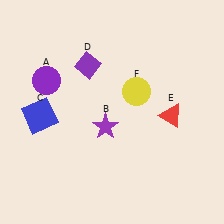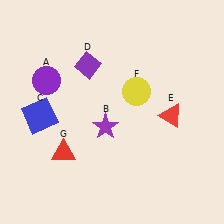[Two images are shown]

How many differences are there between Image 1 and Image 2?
There is 1 difference between the two images.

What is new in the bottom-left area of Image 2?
A red triangle (G) was added in the bottom-left area of Image 2.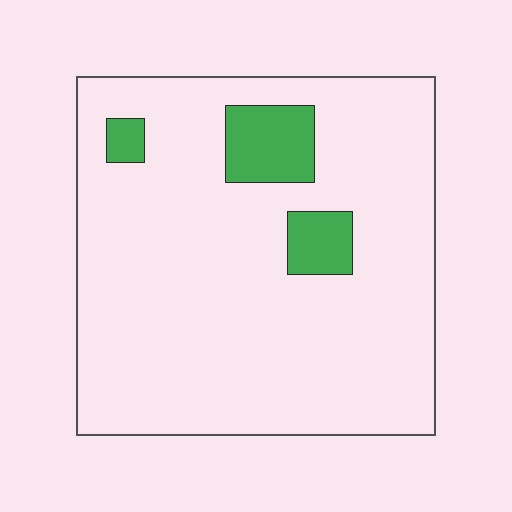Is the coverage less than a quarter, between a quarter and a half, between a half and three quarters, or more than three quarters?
Less than a quarter.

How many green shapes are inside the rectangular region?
3.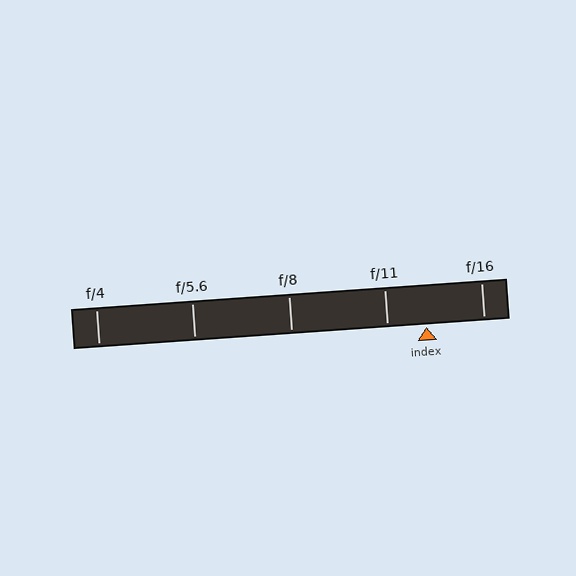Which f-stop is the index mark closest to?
The index mark is closest to f/11.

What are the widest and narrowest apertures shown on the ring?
The widest aperture shown is f/4 and the narrowest is f/16.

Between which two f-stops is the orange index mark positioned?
The index mark is between f/11 and f/16.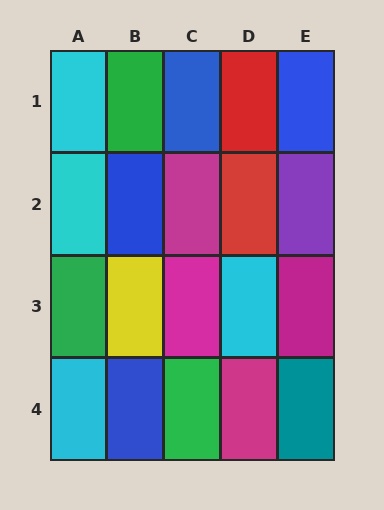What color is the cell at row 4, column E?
Teal.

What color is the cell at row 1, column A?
Cyan.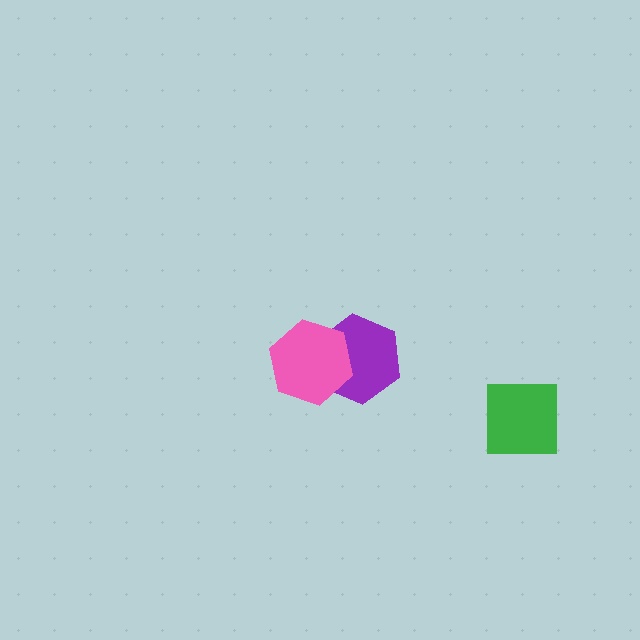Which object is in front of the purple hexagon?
The pink hexagon is in front of the purple hexagon.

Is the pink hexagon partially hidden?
No, no other shape covers it.